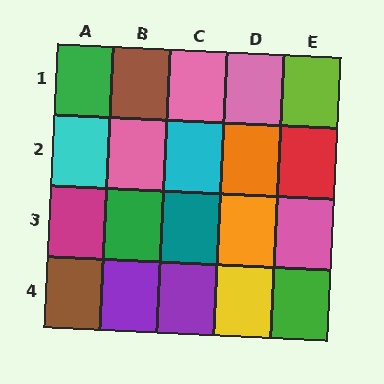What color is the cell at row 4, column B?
Purple.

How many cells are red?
1 cell is red.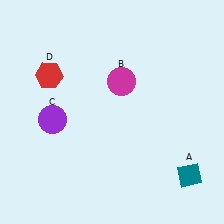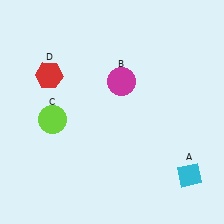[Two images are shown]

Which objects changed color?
A changed from teal to cyan. C changed from purple to lime.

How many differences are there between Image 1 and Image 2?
There are 2 differences between the two images.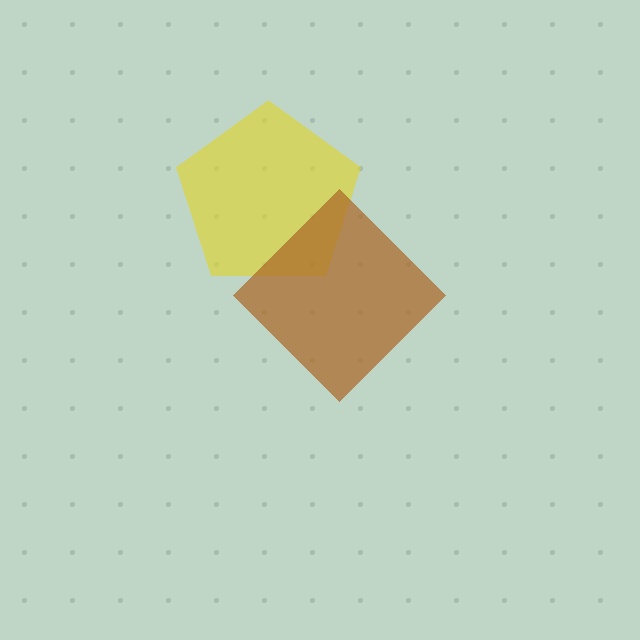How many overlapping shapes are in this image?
There are 2 overlapping shapes in the image.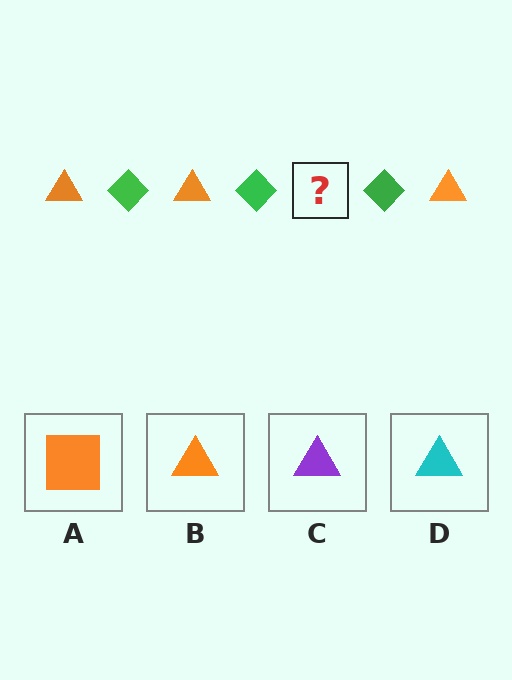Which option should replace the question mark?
Option B.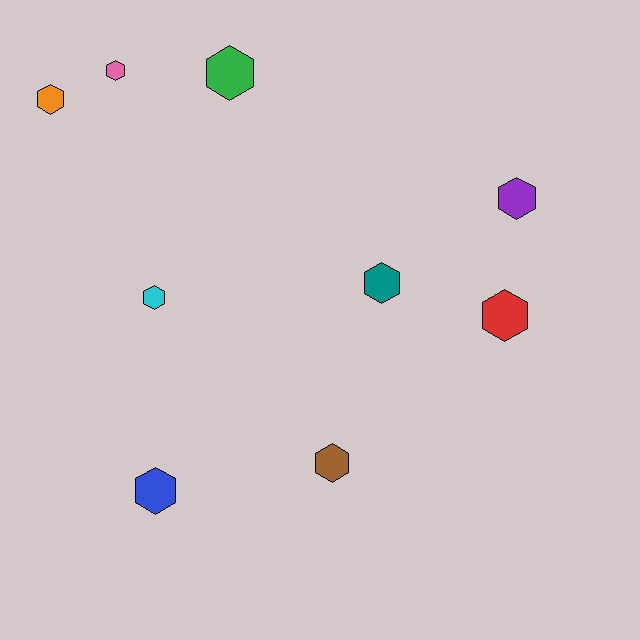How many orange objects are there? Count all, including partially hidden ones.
There is 1 orange object.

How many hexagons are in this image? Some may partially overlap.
There are 9 hexagons.